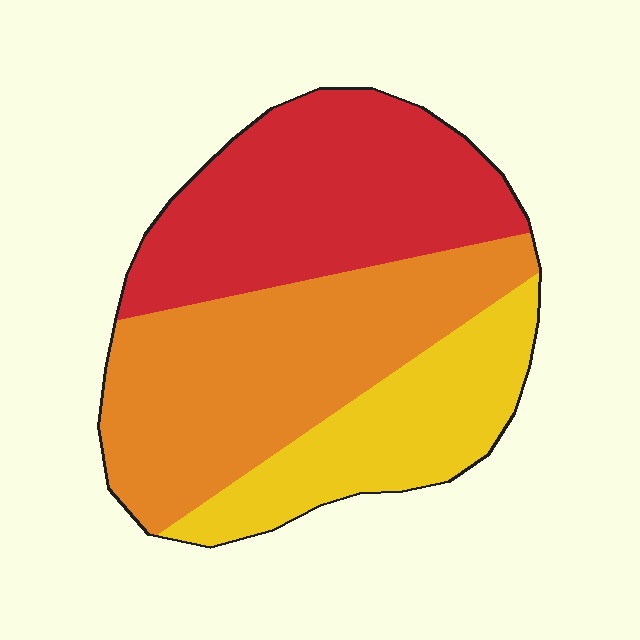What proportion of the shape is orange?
Orange takes up between a quarter and a half of the shape.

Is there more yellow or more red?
Red.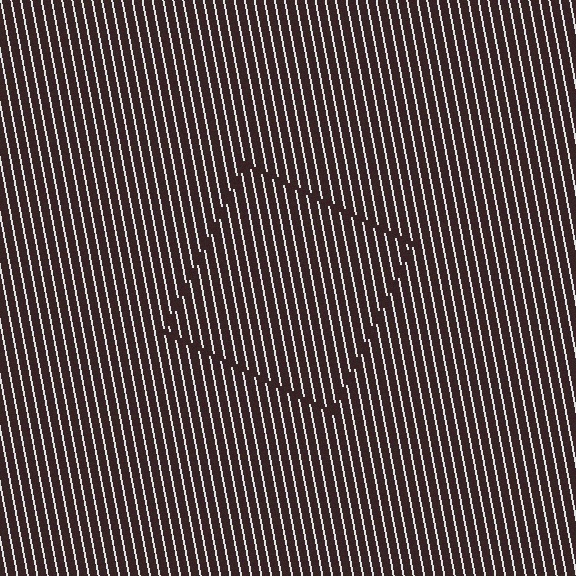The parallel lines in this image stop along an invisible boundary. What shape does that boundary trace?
An illusory square. The interior of the shape contains the same grating, shifted by half a period — the contour is defined by the phase discontinuity where line-ends from the inner and outer gratings abut.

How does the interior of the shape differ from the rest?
The interior of the shape contains the same grating, shifted by half a period — the contour is defined by the phase discontinuity where line-ends from the inner and outer gratings abut.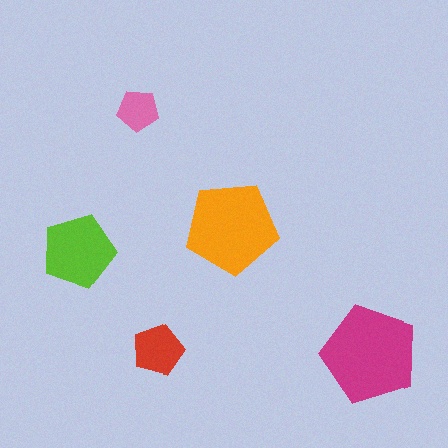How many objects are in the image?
There are 5 objects in the image.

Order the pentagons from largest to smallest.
the magenta one, the orange one, the lime one, the red one, the pink one.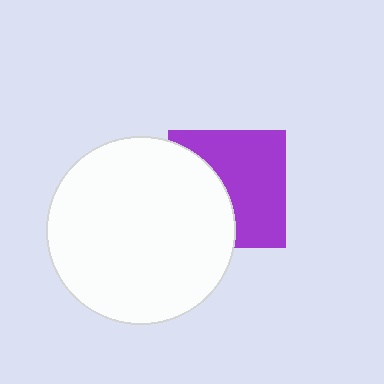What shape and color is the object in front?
The object in front is a white circle.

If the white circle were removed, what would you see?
You would see the complete purple square.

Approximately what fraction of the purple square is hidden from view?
Roughly 41% of the purple square is hidden behind the white circle.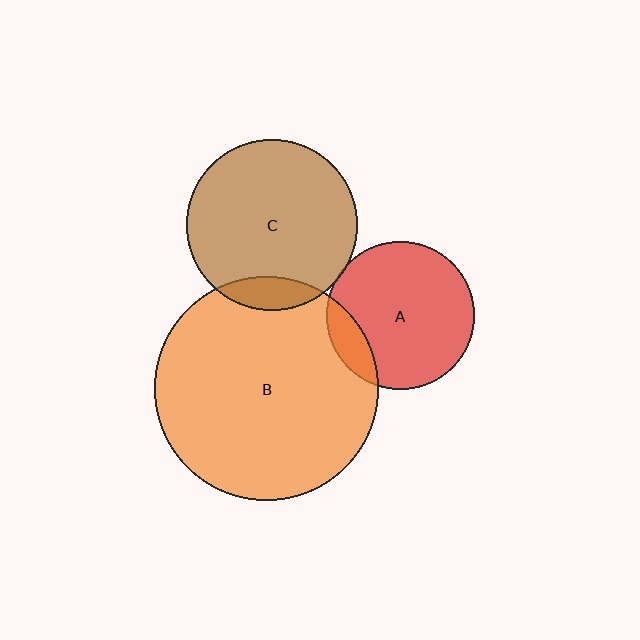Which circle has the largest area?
Circle B (orange).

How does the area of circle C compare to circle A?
Approximately 1.3 times.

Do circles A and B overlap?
Yes.